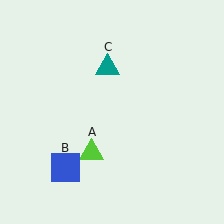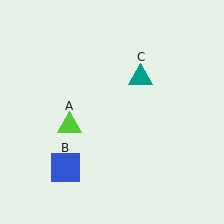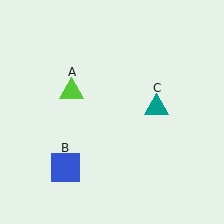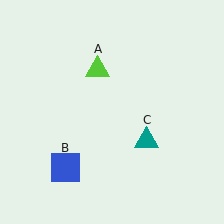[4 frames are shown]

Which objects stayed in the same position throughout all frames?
Blue square (object B) remained stationary.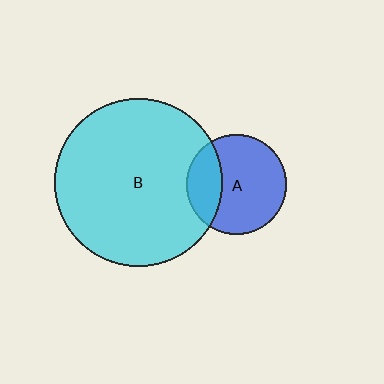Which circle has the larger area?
Circle B (cyan).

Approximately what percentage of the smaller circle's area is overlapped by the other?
Approximately 25%.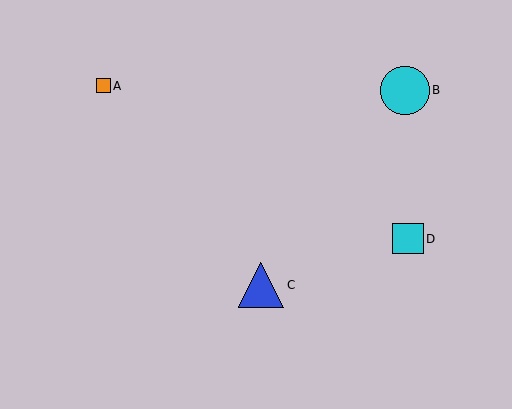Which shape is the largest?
The cyan circle (labeled B) is the largest.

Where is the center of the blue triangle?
The center of the blue triangle is at (261, 285).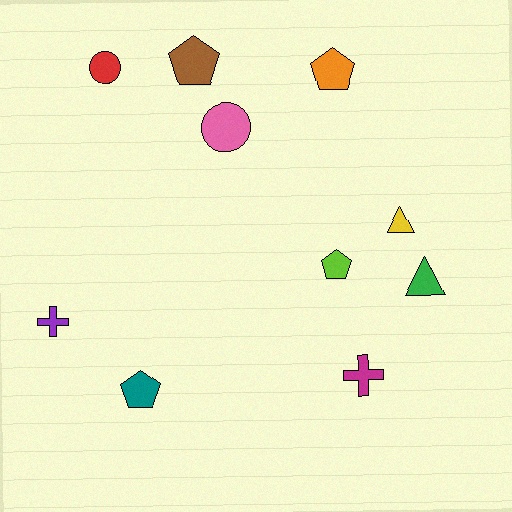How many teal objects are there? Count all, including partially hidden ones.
There is 1 teal object.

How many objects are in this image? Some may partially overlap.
There are 10 objects.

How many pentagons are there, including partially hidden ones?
There are 4 pentagons.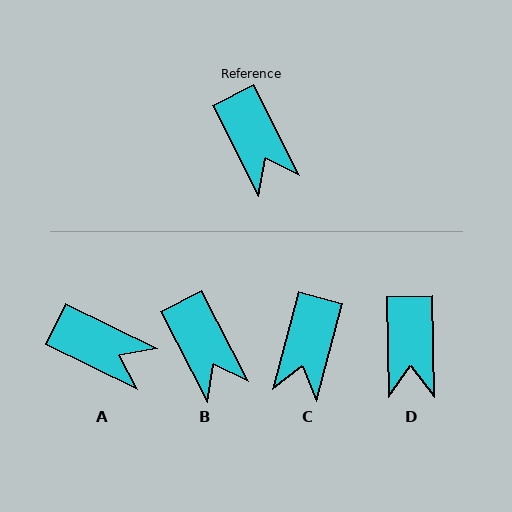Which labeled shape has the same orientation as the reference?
B.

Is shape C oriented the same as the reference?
No, it is off by about 42 degrees.